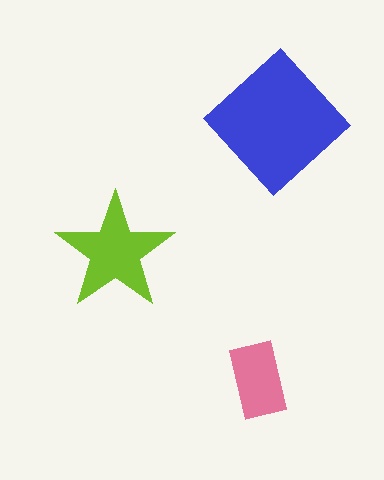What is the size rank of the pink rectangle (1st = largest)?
3rd.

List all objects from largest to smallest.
The blue diamond, the lime star, the pink rectangle.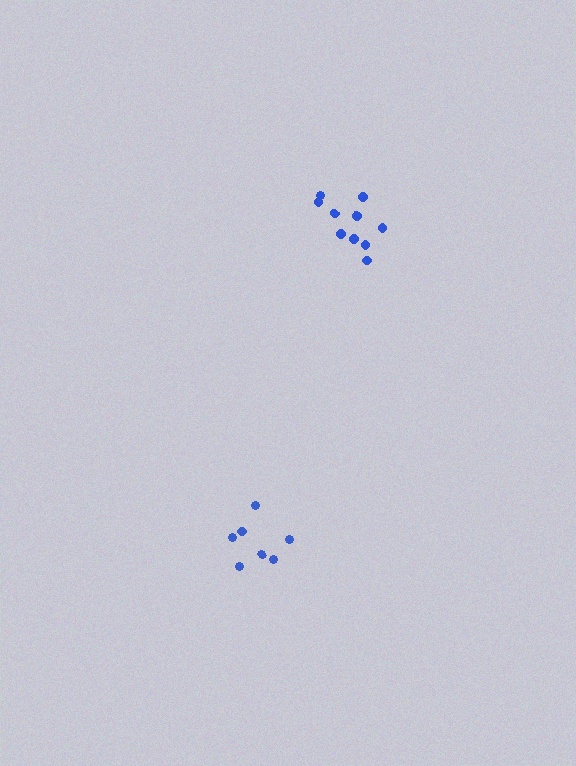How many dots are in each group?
Group 1: 10 dots, Group 2: 7 dots (17 total).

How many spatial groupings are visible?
There are 2 spatial groupings.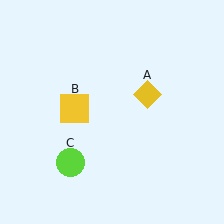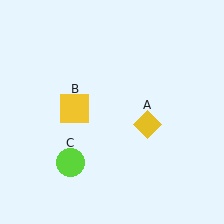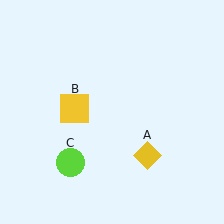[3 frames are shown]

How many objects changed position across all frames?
1 object changed position: yellow diamond (object A).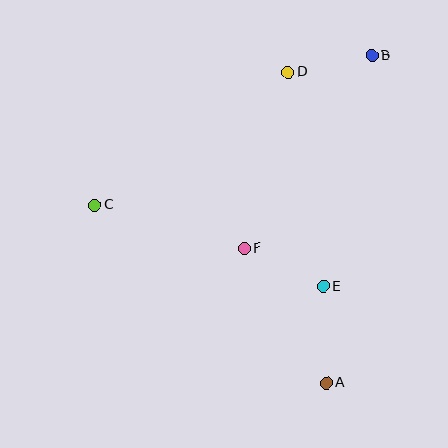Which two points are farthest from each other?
Points A and B are farthest from each other.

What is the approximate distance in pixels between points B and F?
The distance between B and F is approximately 231 pixels.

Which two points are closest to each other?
Points B and D are closest to each other.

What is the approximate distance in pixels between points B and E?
The distance between B and E is approximately 236 pixels.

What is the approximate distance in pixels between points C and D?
The distance between C and D is approximately 235 pixels.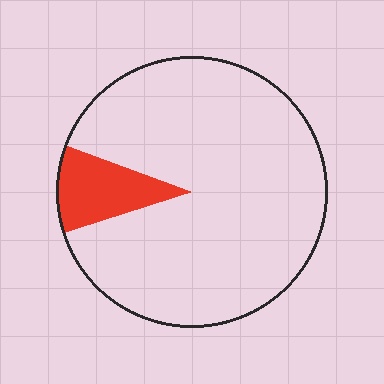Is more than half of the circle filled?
No.